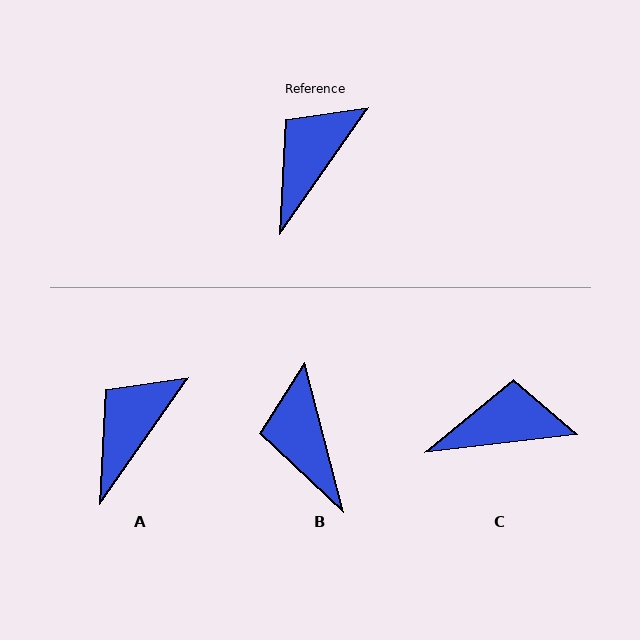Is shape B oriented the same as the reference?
No, it is off by about 50 degrees.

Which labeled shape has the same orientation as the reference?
A.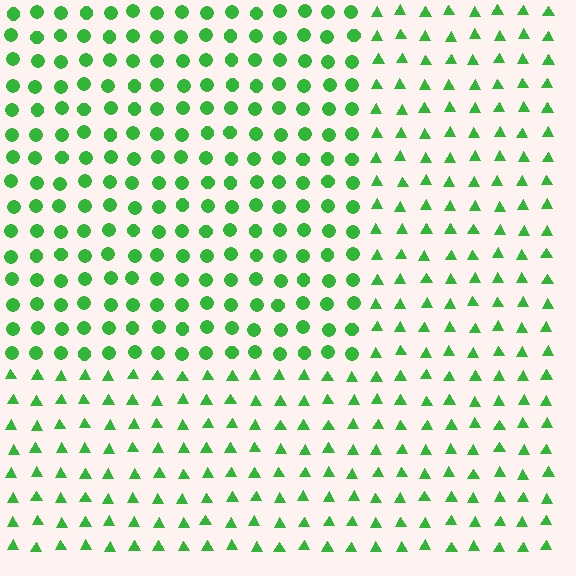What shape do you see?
I see a rectangle.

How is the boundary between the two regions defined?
The boundary is defined by a change in element shape: circles inside vs. triangles outside. All elements share the same color and spacing.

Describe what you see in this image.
The image is filled with small green elements arranged in a uniform grid. A rectangle-shaped region contains circles, while the surrounding area contains triangles. The boundary is defined purely by the change in element shape.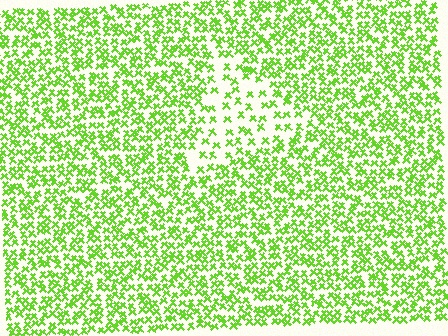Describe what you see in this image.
The image contains small lime elements arranged at two different densities. A triangle-shaped region is visible where the elements are less densely packed than the surrounding area.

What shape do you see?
I see a triangle.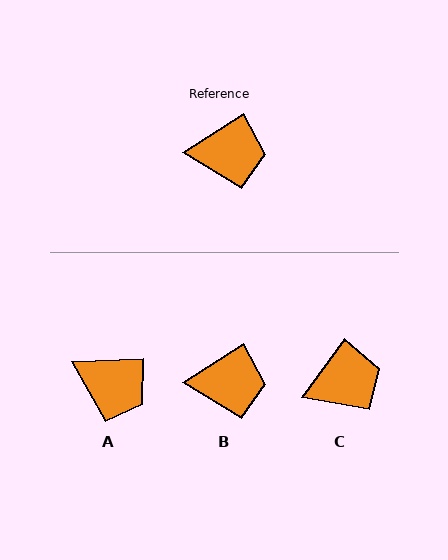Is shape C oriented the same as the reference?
No, it is off by about 22 degrees.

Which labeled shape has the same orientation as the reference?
B.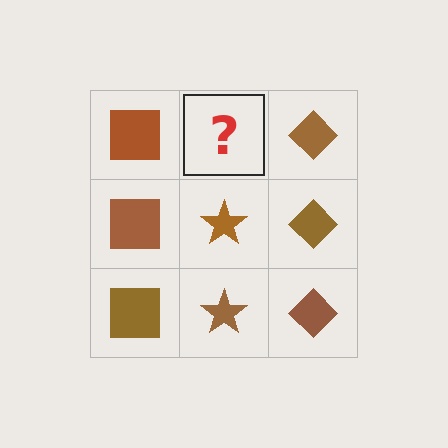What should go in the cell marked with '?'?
The missing cell should contain a brown star.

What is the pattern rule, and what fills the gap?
The rule is that each column has a consistent shape. The gap should be filled with a brown star.